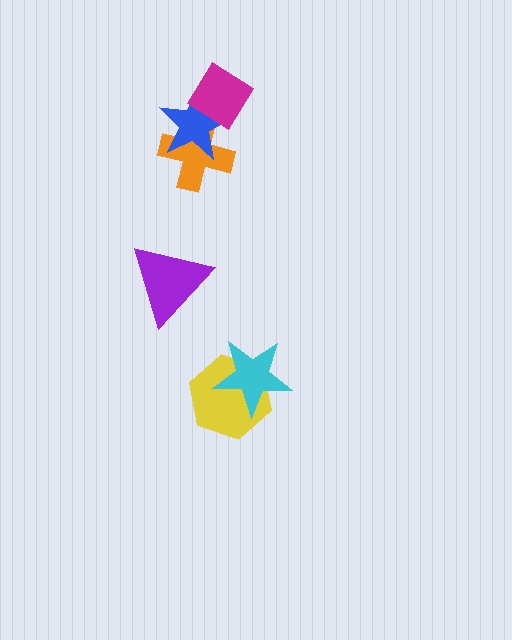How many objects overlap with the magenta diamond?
2 objects overlap with the magenta diamond.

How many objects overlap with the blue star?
2 objects overlap with the blue star.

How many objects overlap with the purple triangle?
0 objects overlap with the purple triangle.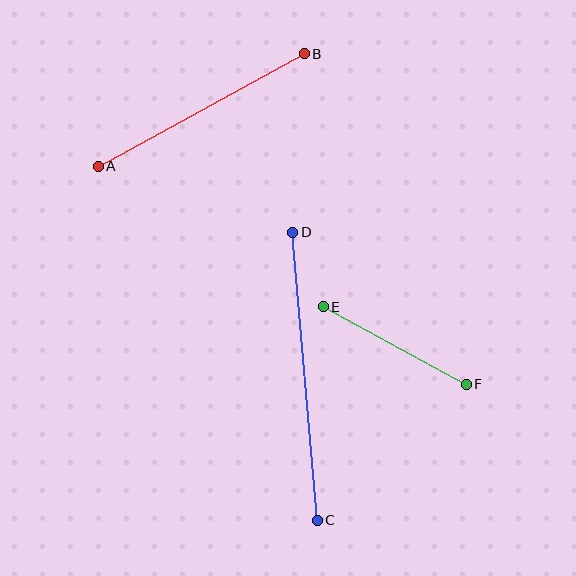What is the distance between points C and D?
The distance is approximately 289 pixels.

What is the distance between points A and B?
The distance is approximately 235 pixels.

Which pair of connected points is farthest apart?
Points C and D are farthest apart.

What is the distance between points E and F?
The distance is approximately 163 pixels.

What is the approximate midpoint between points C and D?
The midpoint is at approximately (305, 376) pixels.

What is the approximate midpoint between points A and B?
The midpoint is at approximately (201, 110) pixels.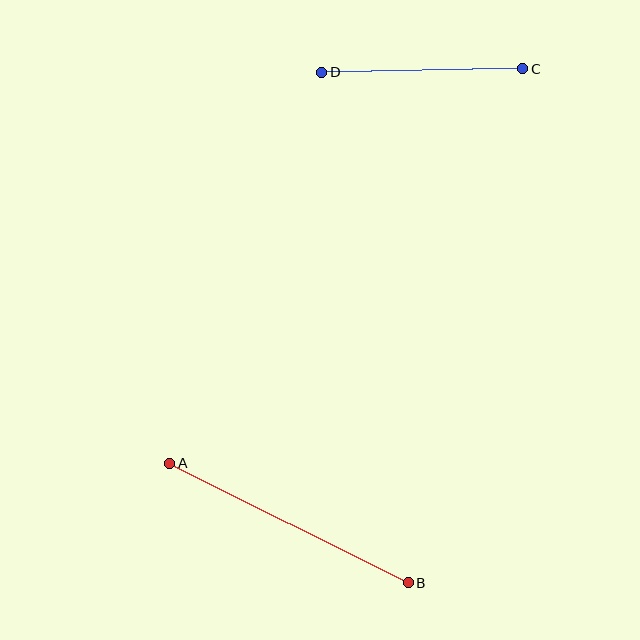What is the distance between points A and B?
The distance is approximately 267 pixels.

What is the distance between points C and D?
The distance is approximately 201 pixels.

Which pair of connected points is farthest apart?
Points A and B are farthest apart.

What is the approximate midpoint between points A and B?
The midpoint is at approximately (289, 523) pixels.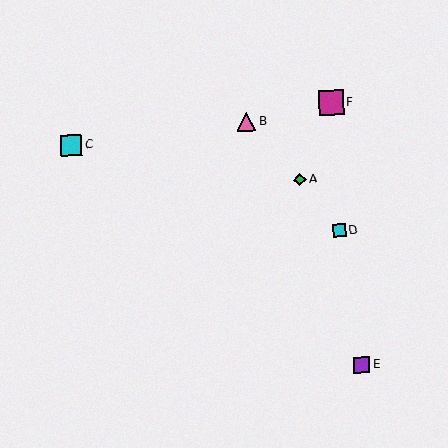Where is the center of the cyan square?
The center of the cyan square is at (339, 230).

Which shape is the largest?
The magenta square (labeled F) is the largest.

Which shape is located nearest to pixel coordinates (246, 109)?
The pink triangle (labeled B) at (246, 122) is nearest to that location.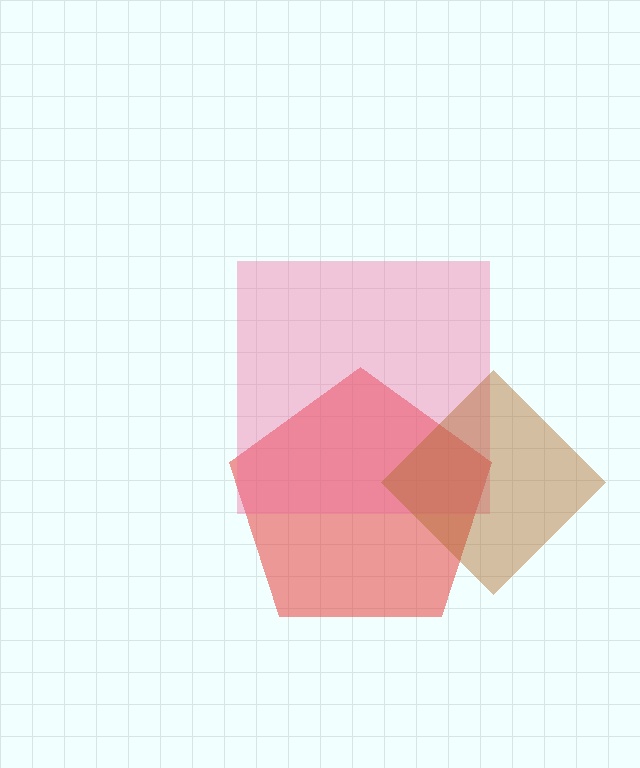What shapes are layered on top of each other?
The layered shapes are: a red pentagon, a pink square, a brown diamond.